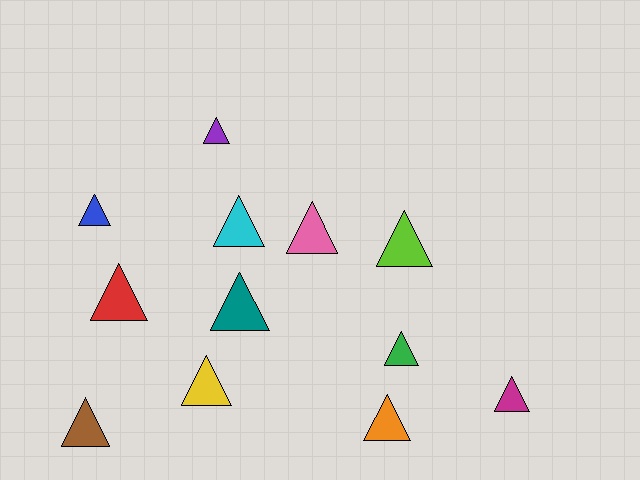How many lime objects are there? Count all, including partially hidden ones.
There is 1 lime object.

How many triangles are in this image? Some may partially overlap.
There are 12 triangles.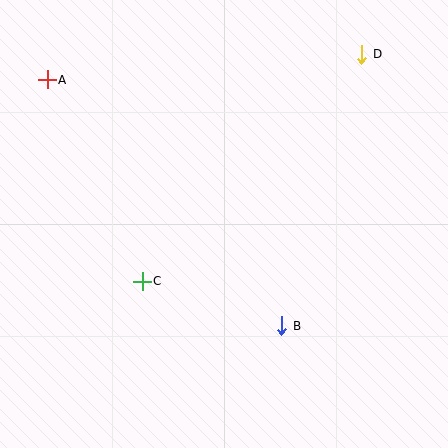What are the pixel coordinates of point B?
Point B is at (282, 326).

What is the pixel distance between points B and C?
The distance between B and C is 147 pixels.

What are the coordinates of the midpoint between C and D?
The midpoint between C and D is at (252, 168).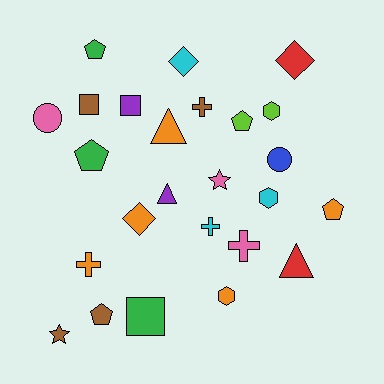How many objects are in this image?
There are 25 objects.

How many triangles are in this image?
There are 3 triangles.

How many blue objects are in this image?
There is 1 blue object.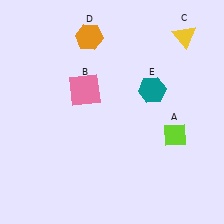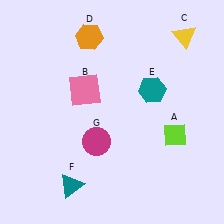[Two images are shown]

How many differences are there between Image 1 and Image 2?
There are 2 differences between the two images.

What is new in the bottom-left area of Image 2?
A magenta circle (G) was added in the bottom-left area of Image 2.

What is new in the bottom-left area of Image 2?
A teal triangle (F) was added in the bottom-left area of Image 2.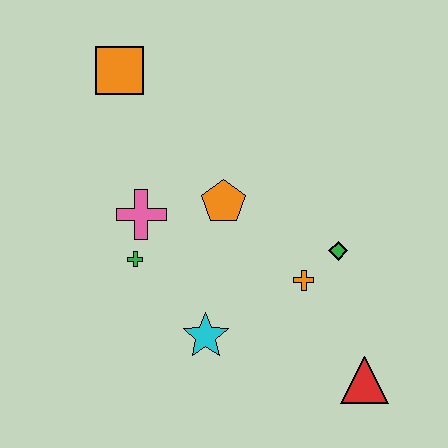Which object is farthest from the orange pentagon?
The red triangle is farthest from the orange pentagon.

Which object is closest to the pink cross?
The green cross is closest to the pink cross.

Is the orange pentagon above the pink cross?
Yes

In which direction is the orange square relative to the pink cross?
The orange square is above the pink cross.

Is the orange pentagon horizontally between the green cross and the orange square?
No